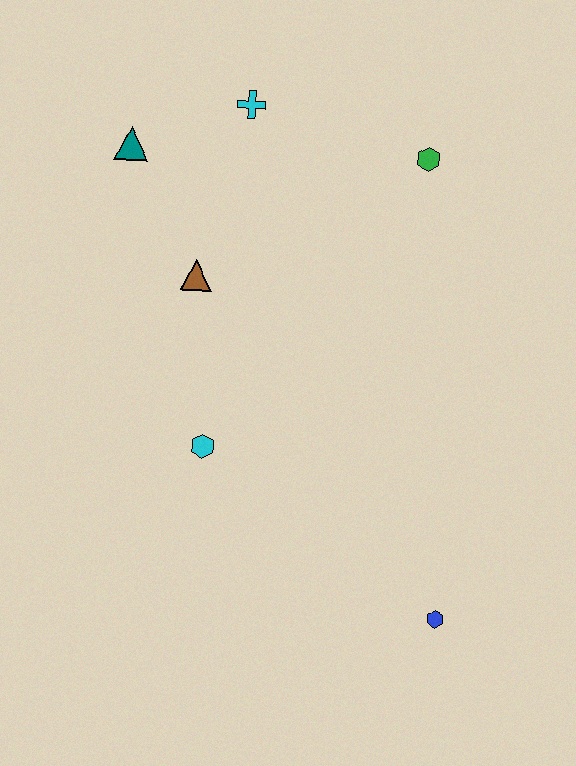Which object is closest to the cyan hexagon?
The brown triangle is closest to the cyan hexagon.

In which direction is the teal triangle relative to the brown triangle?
The teal triangle is above the brown triangle.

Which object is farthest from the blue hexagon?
The teal triangle is farthest from the blue hexagon.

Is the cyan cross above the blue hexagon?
Yes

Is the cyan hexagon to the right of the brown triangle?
Yes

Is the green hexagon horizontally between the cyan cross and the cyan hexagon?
No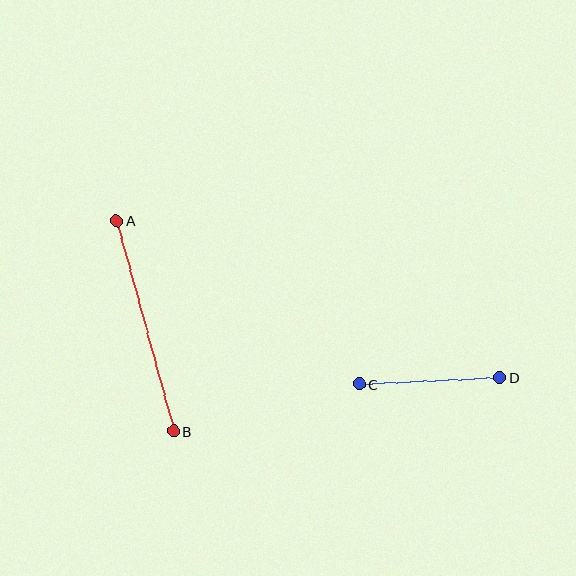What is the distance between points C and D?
The distance is approximately 141 pixels.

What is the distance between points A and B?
The distance is approximately 218 pixels.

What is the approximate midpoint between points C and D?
The midpoint is at approximately (430, 381) pixels.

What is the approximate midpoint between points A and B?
The midpoint is at approximately (145, 326) pixels.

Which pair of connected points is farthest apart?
Points A and B are farthest apart.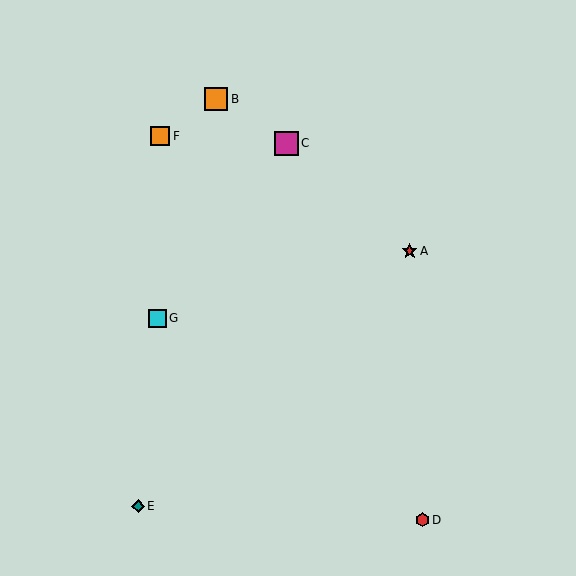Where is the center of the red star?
The center of the red star is at (410, 251).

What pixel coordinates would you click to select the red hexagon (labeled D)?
Click at (422, 520) to select the red hexagon D.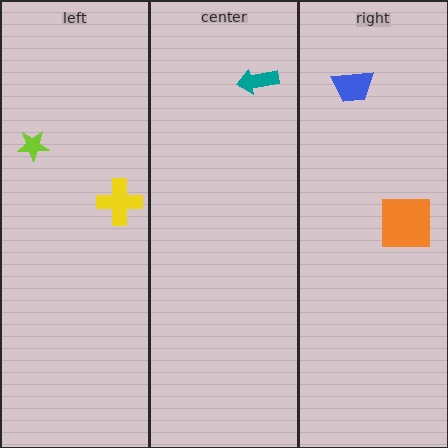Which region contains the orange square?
The right region.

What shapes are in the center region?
The teal arrow.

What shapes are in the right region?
The blue trapezoid, the orange square.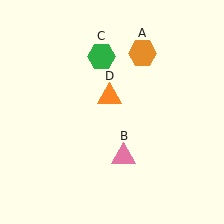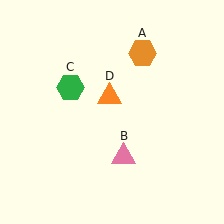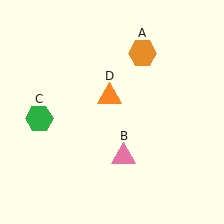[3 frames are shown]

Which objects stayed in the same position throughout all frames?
Orange hexagon (object A) and pink triangle (object B) and orange triangle (object D) remained stationary.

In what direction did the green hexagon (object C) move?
The green hexagon (object C) moved down and to the left.